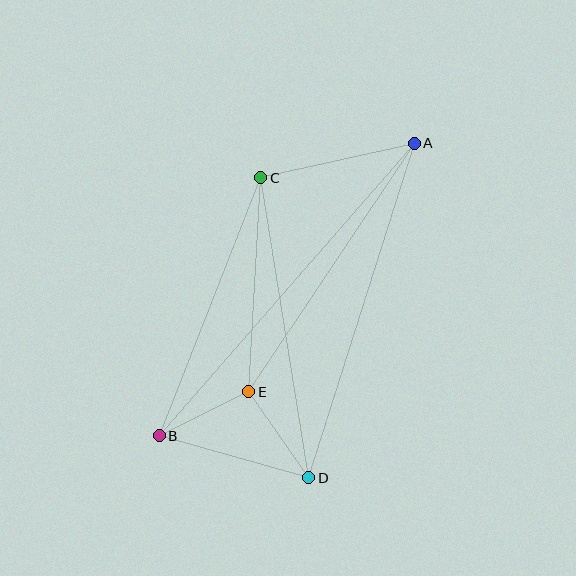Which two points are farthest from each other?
Points A and B are farthest from each other.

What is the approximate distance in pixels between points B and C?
The distance between B and C is approximately 277 pixels.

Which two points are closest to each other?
Points B and E are closest to each other.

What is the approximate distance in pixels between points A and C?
The distance between A and C is approximately 158 pixels.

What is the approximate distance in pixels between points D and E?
The distance between D and E is approximately 105 pixels.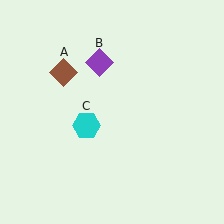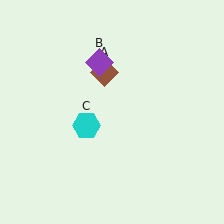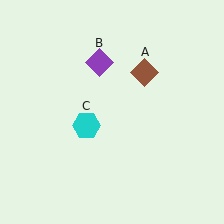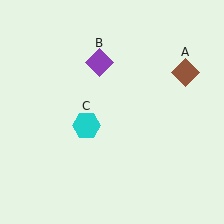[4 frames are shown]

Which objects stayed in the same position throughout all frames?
Purple diamond (object B) and cyan hexagon (object C) remained stationary.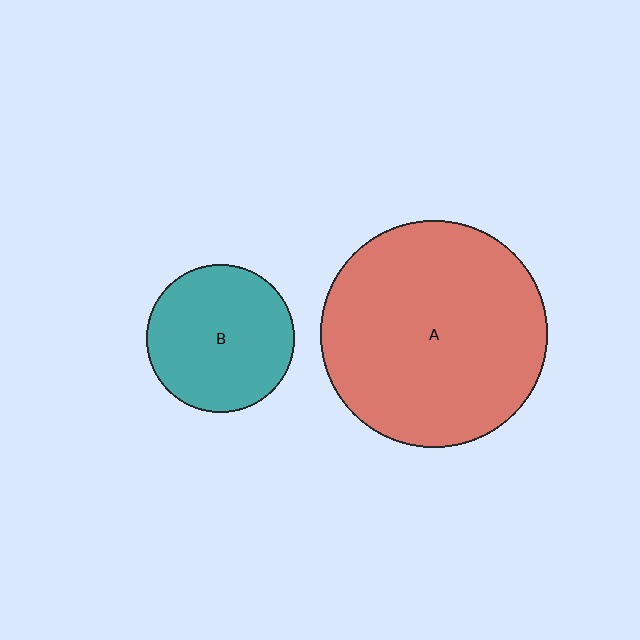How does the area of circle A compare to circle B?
Approximately 2.4 times.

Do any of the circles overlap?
No, none of the circles overlap.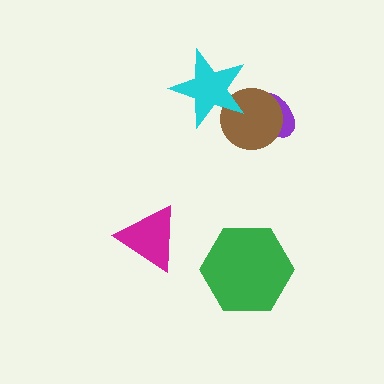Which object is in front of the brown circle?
The cyan star is in front of the brown circle.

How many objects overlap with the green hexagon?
0 objects overlap with the green hexagon.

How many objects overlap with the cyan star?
1 object overlaps with the cyan star.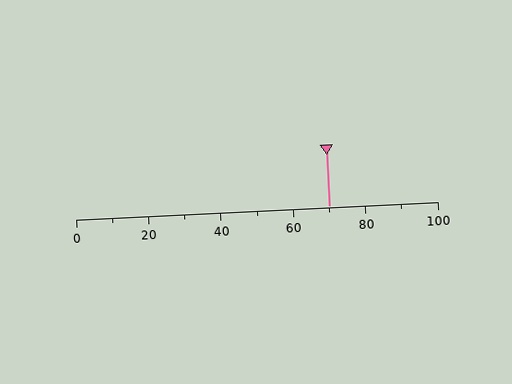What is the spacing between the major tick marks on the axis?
The major ticks are spaced 20 apart.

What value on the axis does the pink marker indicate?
The marker indicates approximately 70.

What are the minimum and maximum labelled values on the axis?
The axis runs from 0 to 100.